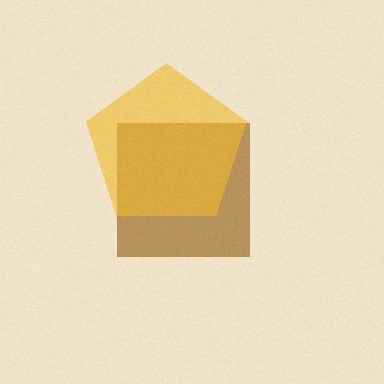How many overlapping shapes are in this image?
There are 2 overlapping shapes in the image.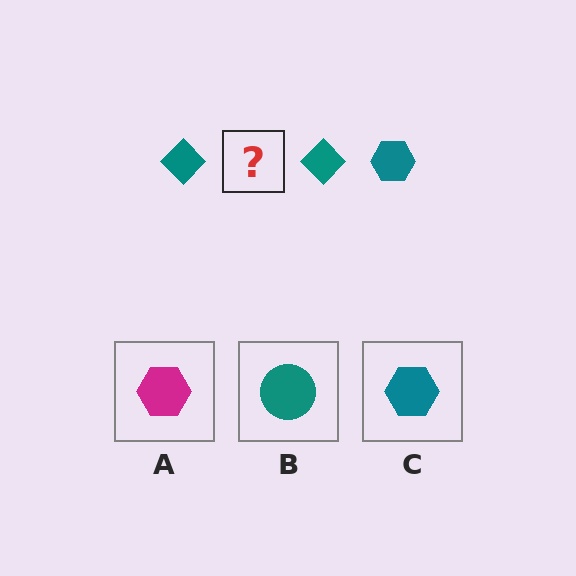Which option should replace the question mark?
Option C.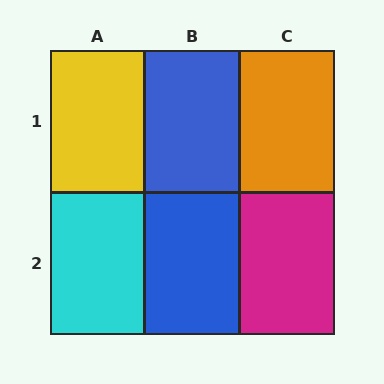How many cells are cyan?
1 cell is cyan.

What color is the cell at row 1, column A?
Yellow.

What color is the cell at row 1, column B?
Blue.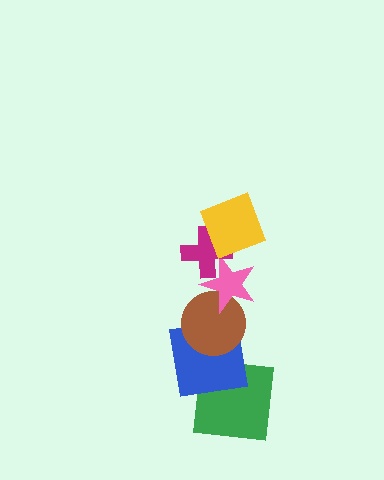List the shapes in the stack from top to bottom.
From top to bottom: the yellow square, the magenta cross, the pink star, the brown circle, the blue square, the green square.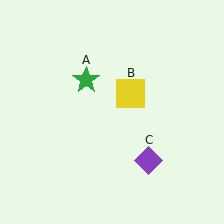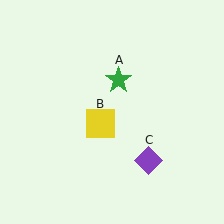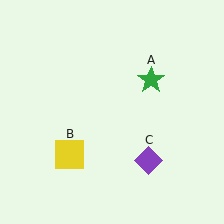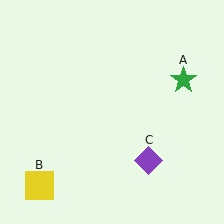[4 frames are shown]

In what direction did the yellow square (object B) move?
The yellow square (object B) moved down and to the left.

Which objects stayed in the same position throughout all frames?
Purple diamond (object C) remained stationary.